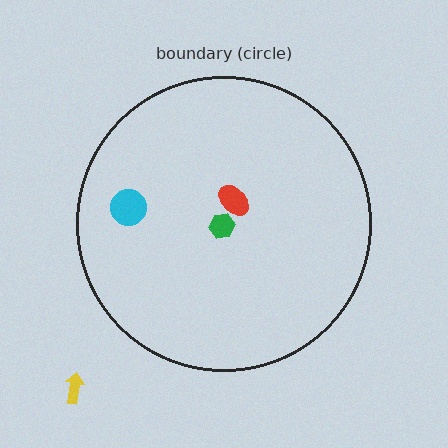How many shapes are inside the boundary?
3 inside, 1 outside.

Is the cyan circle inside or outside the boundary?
Inside.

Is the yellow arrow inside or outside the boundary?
Outside.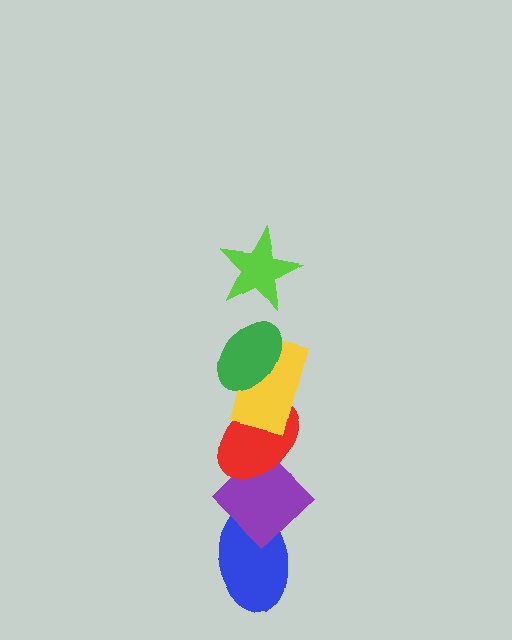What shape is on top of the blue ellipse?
The purple diamond is on top of the blue ellipse.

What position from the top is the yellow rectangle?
The yellow rectangle is 3rd from the top.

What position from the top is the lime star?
The lime star is 1st from the top.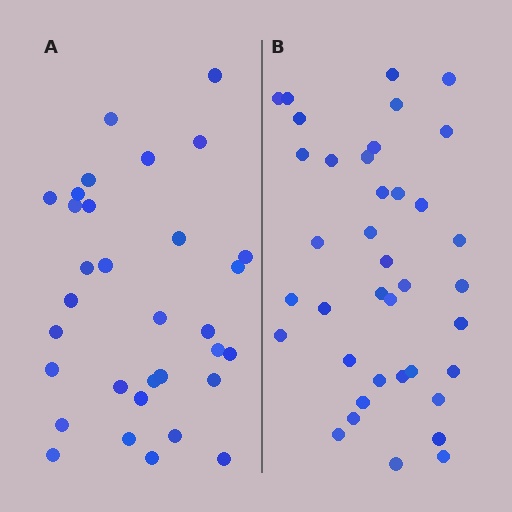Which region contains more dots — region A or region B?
Region B (the right region) has more dots.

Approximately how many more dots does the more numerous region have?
Region B has about 6 more dots than region A.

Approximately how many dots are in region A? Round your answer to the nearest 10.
About 30 dots. (The exact count is 32, which rounds to 30.)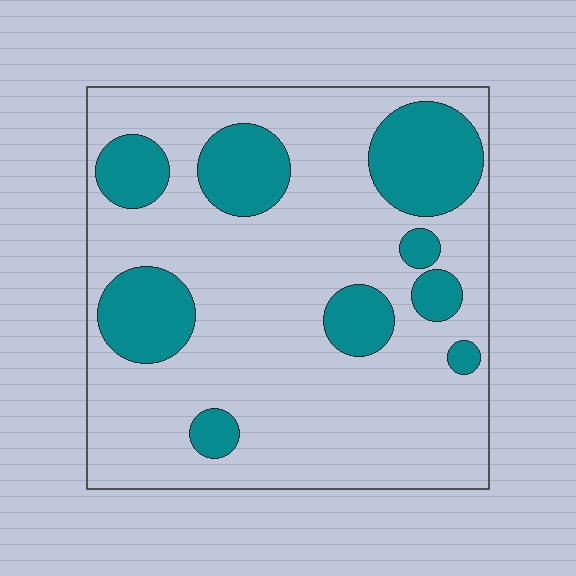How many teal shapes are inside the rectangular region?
9.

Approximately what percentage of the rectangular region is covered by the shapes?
Approximately 25%.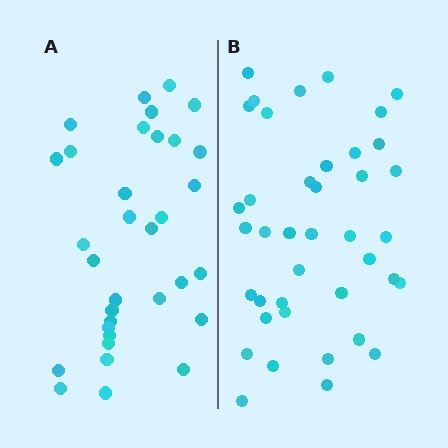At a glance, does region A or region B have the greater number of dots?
Region B (the right region) has more dots.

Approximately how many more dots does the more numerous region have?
Region B has roughly 8 or so more dots than region A.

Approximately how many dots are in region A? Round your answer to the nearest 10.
About 30 dots. (The exact count is 33, which rounds to 30.)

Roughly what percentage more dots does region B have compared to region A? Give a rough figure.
About 20% more.